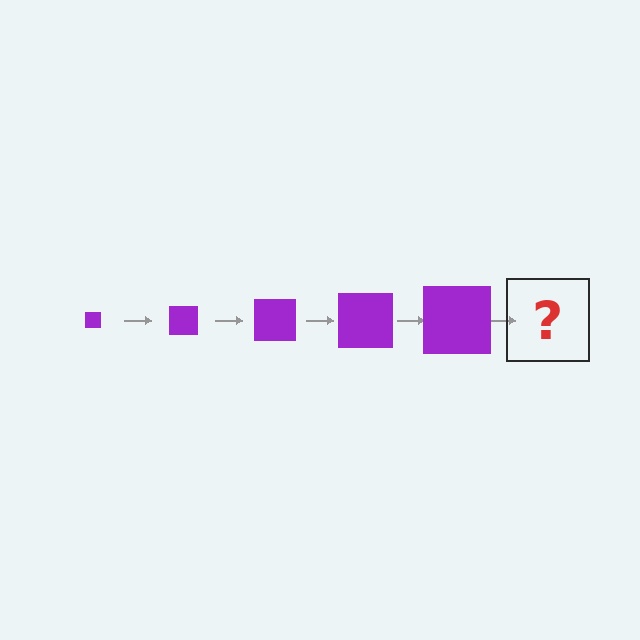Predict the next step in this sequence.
The next step is a purple square, larger than the previous one.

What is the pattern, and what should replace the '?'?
The pattern is that the square gets progressively larger each step. The '?' should be a purple square, larger than the previous one.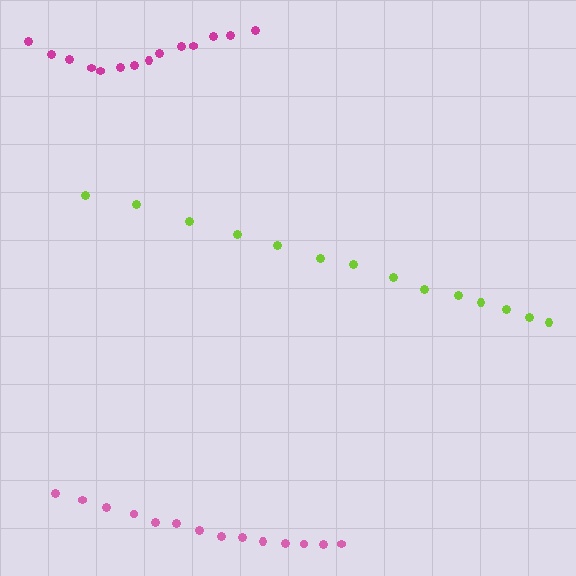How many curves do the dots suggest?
There are 3 distinct paths.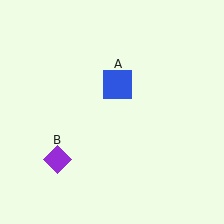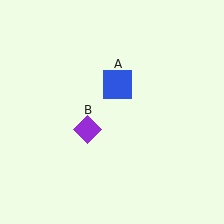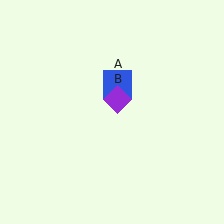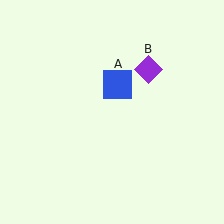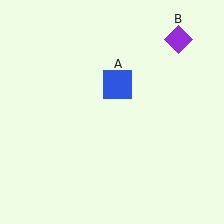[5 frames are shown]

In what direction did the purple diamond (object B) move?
The purple diamond (object B) moved up and to the right.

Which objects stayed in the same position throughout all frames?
Blue square (object A) remained stationary.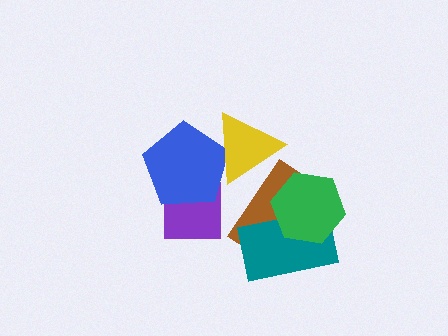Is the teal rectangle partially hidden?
Yes, it is partially covered by another shape.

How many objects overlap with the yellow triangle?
2 objects overlap with the yellow triangle.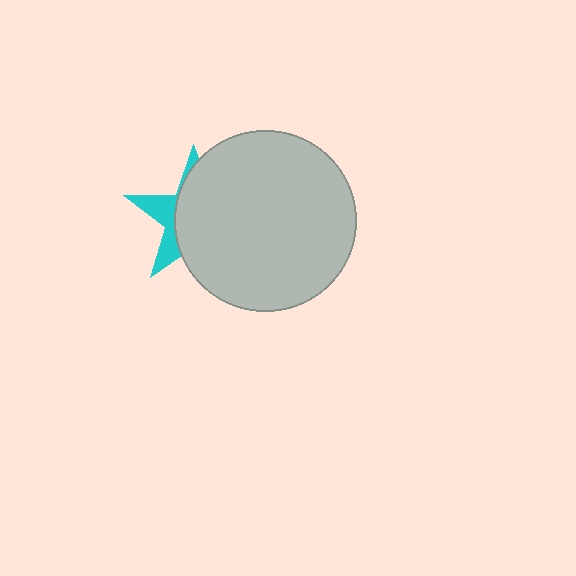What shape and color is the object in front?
The object in front is a light gray circle.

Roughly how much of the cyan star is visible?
A small part of it is visible (roughly 31%).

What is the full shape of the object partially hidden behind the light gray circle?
The partially hidden object is a cyan star.